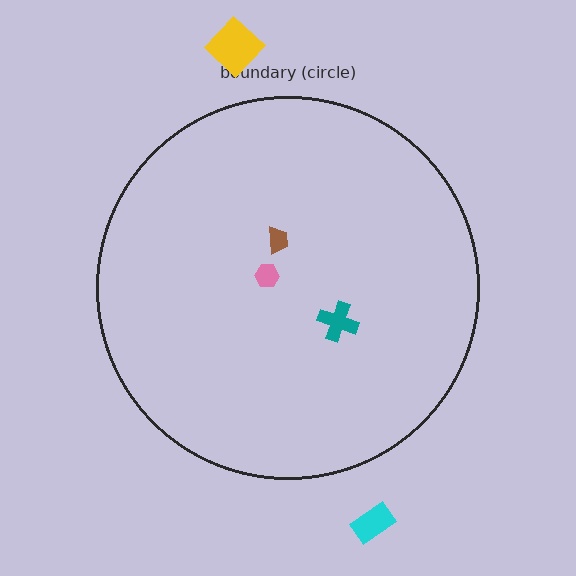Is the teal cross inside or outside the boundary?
Inside.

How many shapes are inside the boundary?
3 inside, 2 outside.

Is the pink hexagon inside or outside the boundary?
Inside.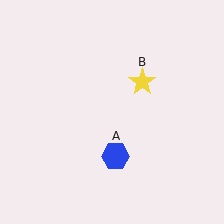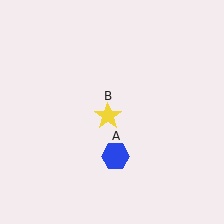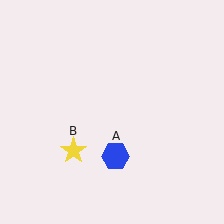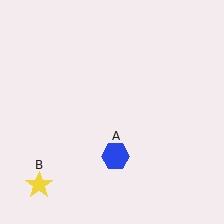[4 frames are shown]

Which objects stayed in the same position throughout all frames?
Blue hexagon (object A) remained stationary.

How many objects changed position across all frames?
1 object changed position: yellow star (object B).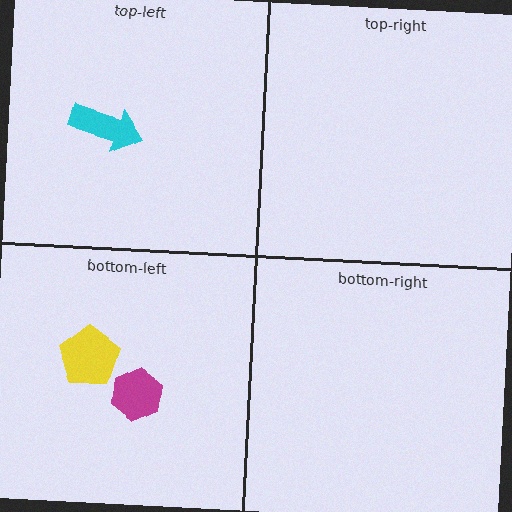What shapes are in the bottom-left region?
The yellow pentagon, the magenta hexagon.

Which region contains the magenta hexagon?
The bottom-left region.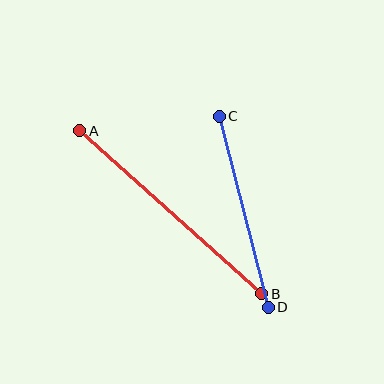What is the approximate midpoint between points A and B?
The midpoint is at approximately (171, 212) pixels.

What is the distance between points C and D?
The distance is approximately 197 pixels.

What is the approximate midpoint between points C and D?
The midpoint is at approximately (244, 212) pixels.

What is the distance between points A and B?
The distance is approximately 244 pixels.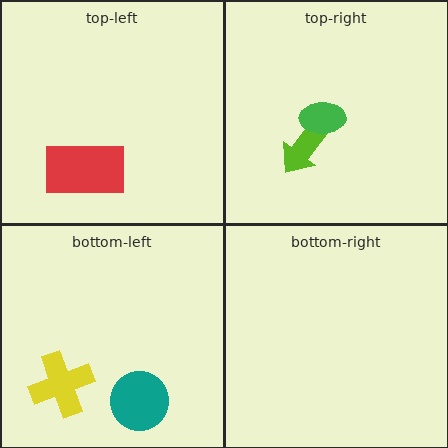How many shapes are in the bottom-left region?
2.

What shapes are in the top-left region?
The red rectangle.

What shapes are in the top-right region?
The lime arrow, the green ellipse.